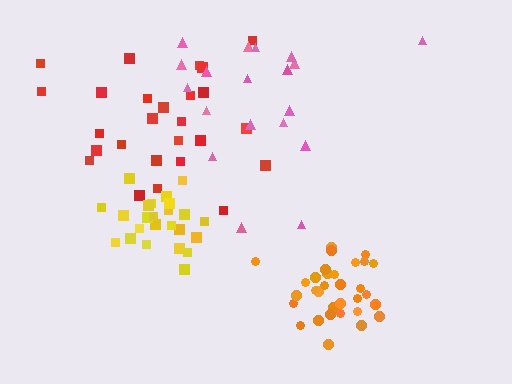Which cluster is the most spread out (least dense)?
Pink.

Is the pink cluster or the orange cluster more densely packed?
Orange.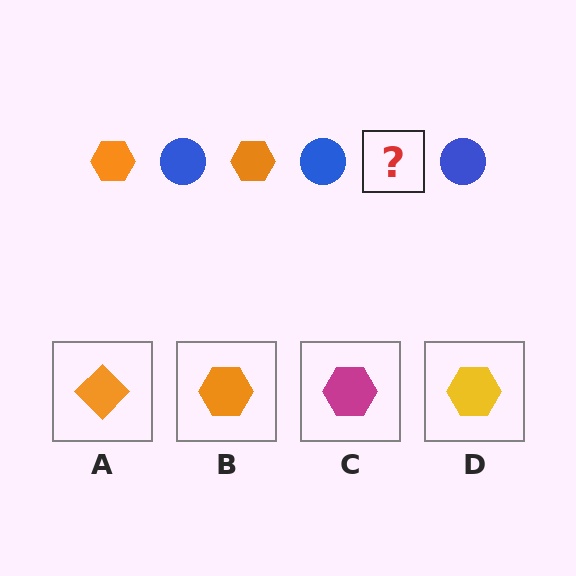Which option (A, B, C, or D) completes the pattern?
B.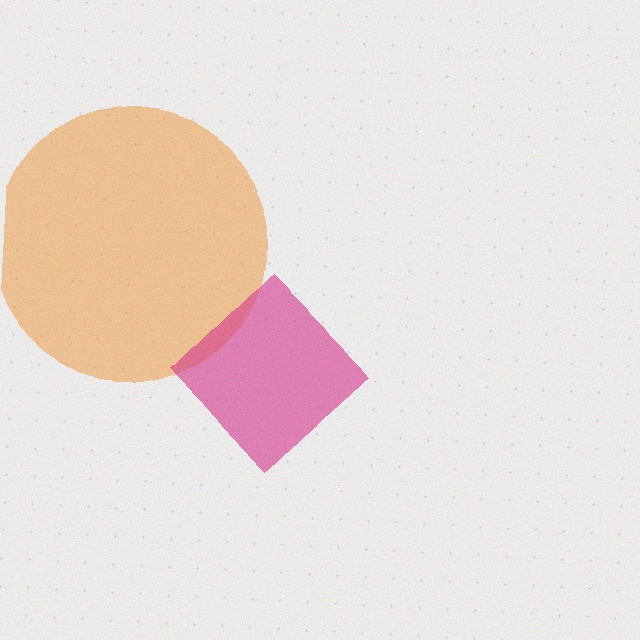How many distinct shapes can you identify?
There are 2 distinct shapes: an orange circle, a magenta diamond.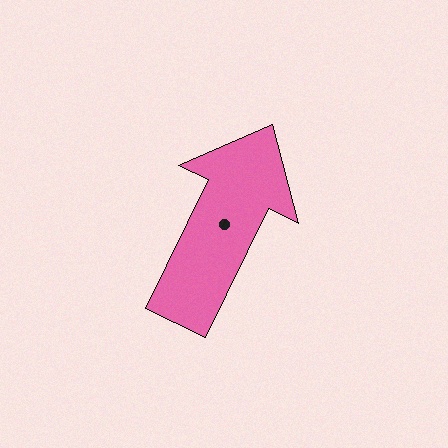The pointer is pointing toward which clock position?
Roughly 1 o'clock.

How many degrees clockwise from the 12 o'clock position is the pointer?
Approximately 26 degrees.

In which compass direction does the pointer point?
Northeast.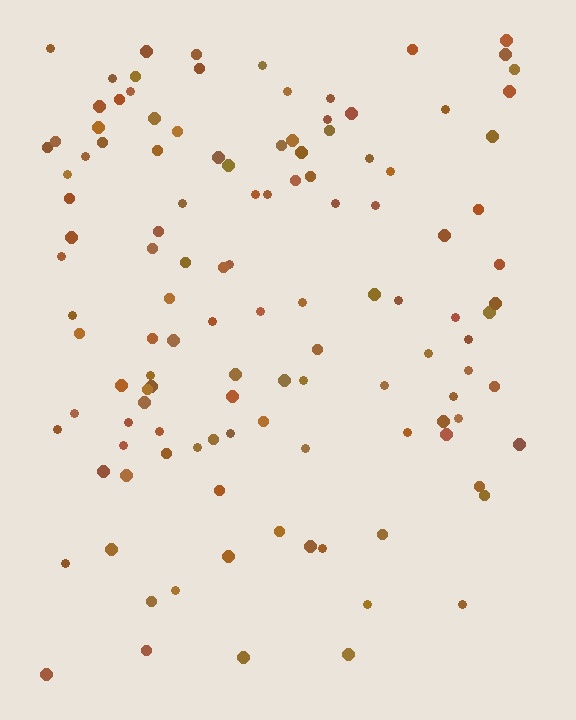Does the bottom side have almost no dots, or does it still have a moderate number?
Still a moderate number, just noticeably fewer than the top.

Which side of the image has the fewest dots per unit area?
The bottom.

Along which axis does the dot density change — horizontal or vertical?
Vertical.